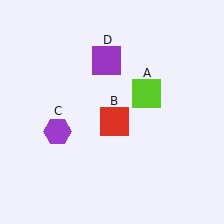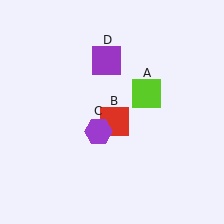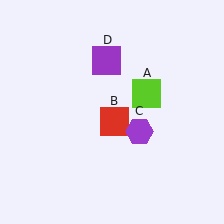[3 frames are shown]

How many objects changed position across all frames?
1 object changed position: purple hexagon (object C).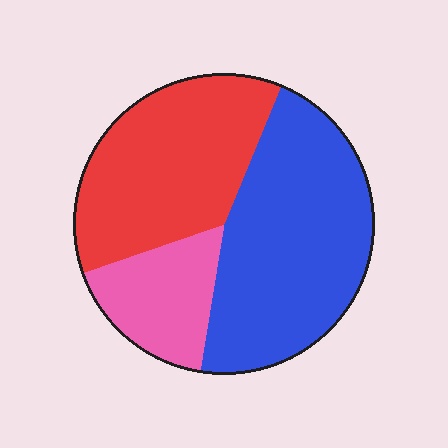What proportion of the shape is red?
Red takes up about three eighths (3/8) of the shape.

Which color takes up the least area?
Pink, at roughly 15%.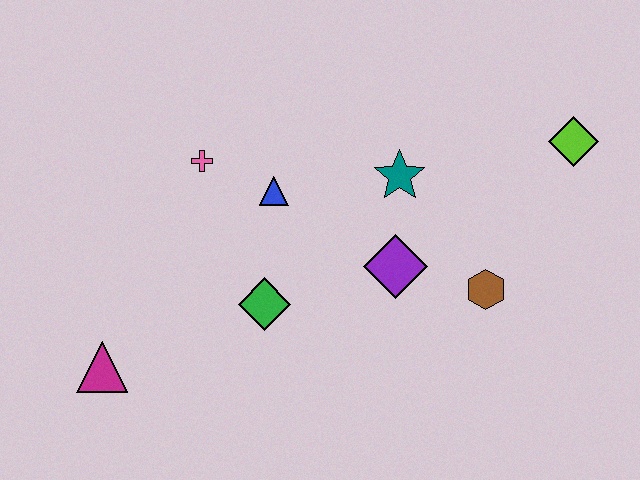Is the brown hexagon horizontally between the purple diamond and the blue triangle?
No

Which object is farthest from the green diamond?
The lime diamond is farthest from the green diamond.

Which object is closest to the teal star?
The purple diamond is closest to the teal star.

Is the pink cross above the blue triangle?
Yes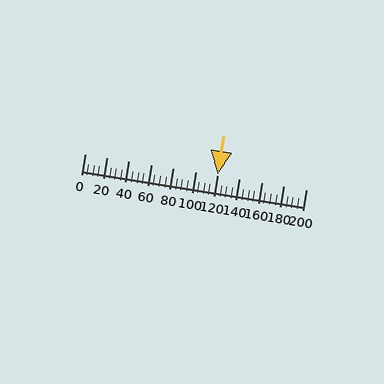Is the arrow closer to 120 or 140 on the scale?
The arrow is closer to 120.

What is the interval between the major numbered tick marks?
The major tick marks are spaced 20 units apart.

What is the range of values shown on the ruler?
The ruler shows values from 0 to 200.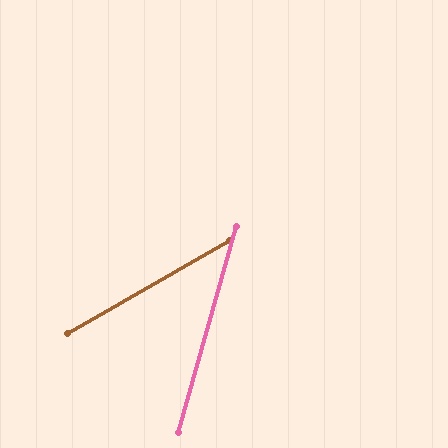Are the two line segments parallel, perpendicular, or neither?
Neither parallel nor perpendicular — they differ by about 45°.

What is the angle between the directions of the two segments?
Approximately 45 degrees.